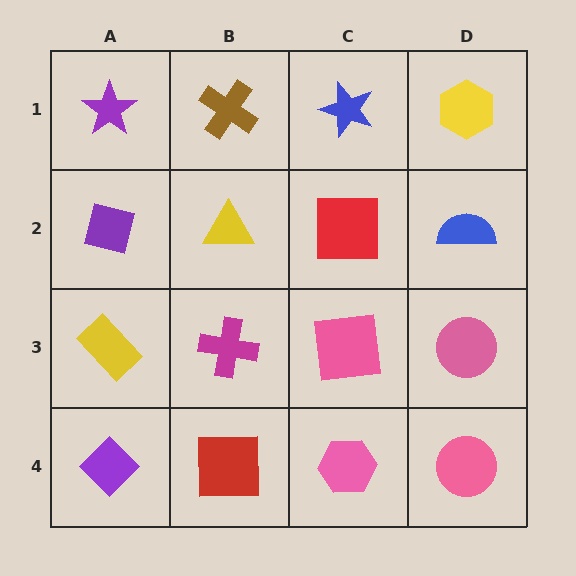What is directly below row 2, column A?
A yellow rectangle.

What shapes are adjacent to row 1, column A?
A purple square (row 2, column A), a brown cross (row 1, column B).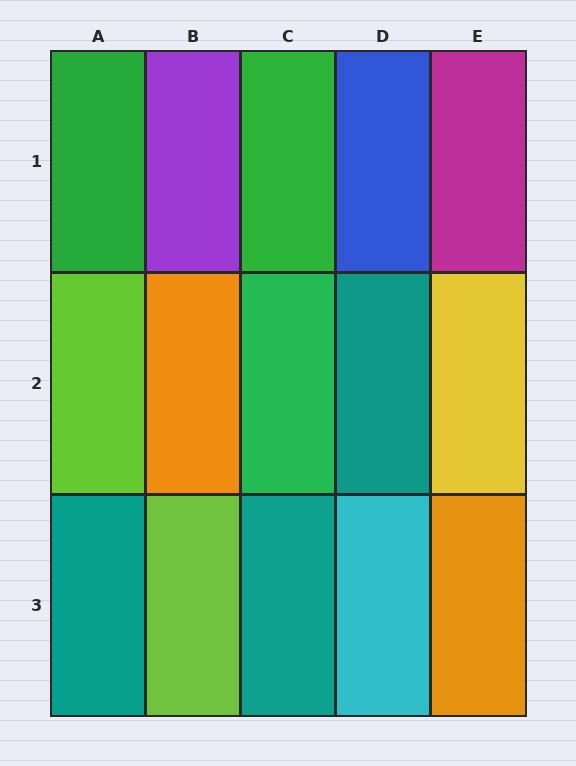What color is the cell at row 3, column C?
Teal.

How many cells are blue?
1 cell is blue.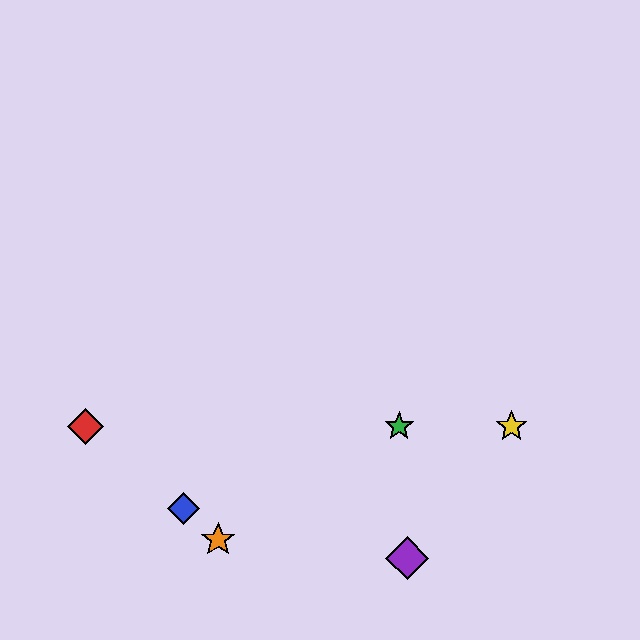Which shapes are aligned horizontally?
The red diamond, the green star, the yellow star are aligned horizontally.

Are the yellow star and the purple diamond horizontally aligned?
No, the yellow star is at y≈426 and the purple diamond is at y≈558.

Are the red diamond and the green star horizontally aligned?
Yes, both are at y≈426.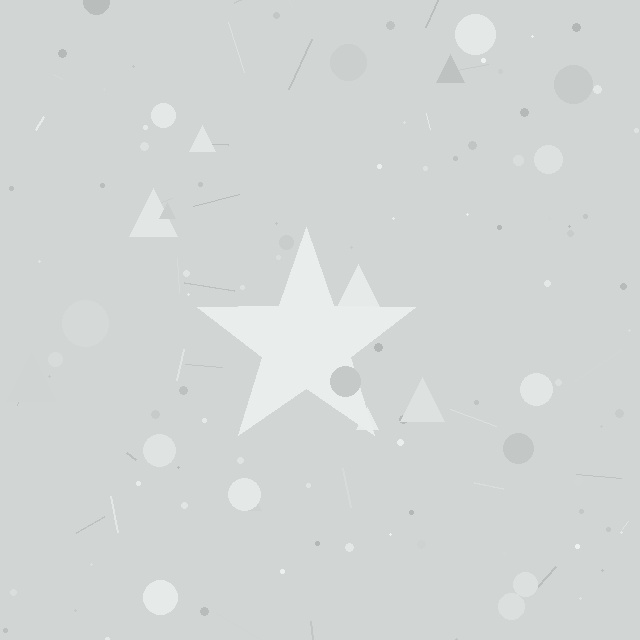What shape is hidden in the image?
A star is hidden in the image.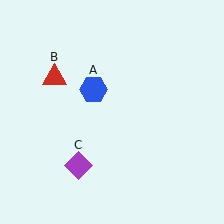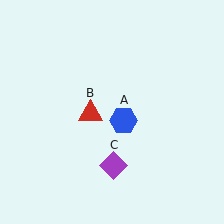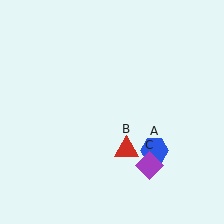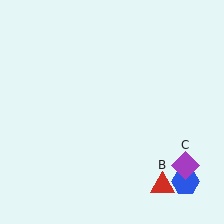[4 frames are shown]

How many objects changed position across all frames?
3 objects changed position: blue hexagon (object A), red triangle (object B), purple diamond (object C).